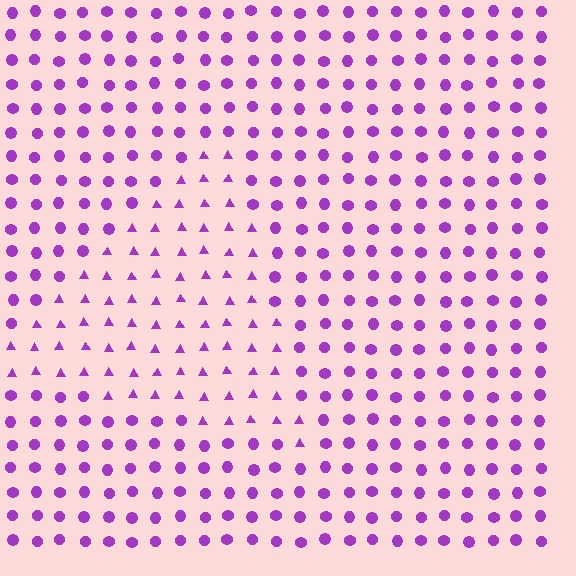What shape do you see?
I see a triangle.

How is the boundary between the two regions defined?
The boundary is defined by a change in element shape: triangles inside vs. circles outside. All elements share the same color and spacing.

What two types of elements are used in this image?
The image uses triangles inside the triangle region and circles outside it.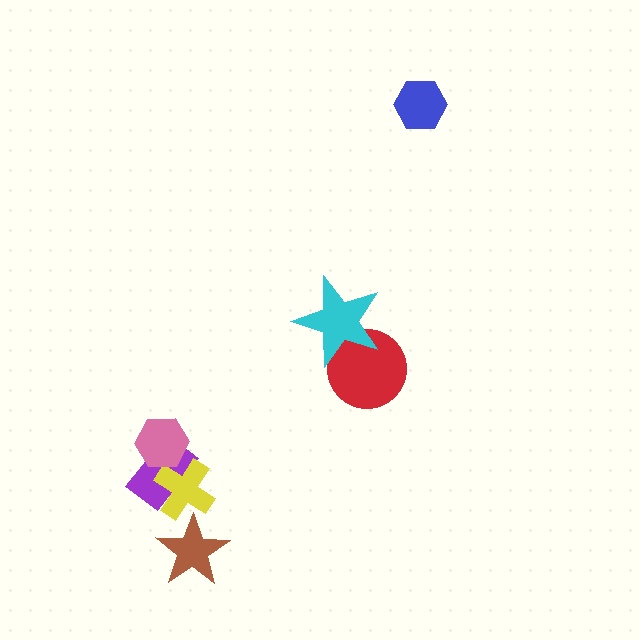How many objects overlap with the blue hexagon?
0 objects overlap with the blue hexagon.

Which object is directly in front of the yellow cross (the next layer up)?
The pink hexagon is directly in front of the yellow cross.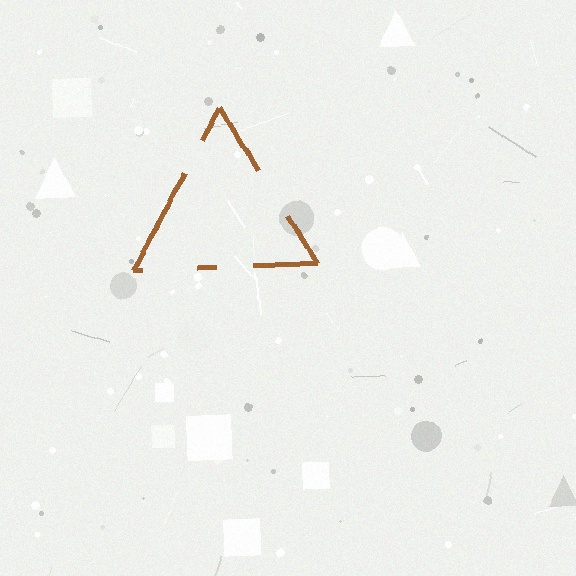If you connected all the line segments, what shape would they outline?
They would outline a triangle.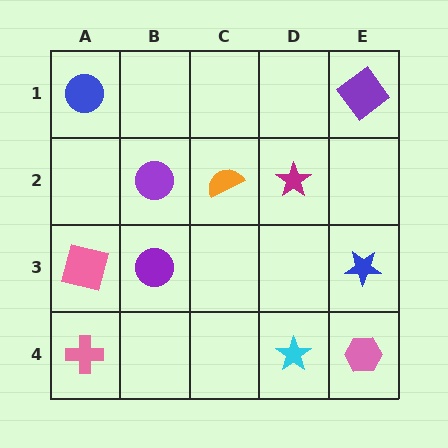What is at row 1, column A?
A blue circle.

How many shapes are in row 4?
3 shapes.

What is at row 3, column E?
A blue star.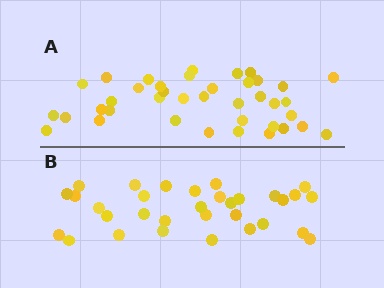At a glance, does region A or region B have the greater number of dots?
Region A (the top region) has more dots.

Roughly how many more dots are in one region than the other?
Region A has roughly 8 or so more dots than region B.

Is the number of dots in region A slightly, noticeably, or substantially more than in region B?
Region A has only slightly more — the two regions are fairly close. The ratio is roughly 1.2 to 1.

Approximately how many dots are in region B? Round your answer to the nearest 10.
About 30 dots. (The exact count is 32, which rounds to 30.)